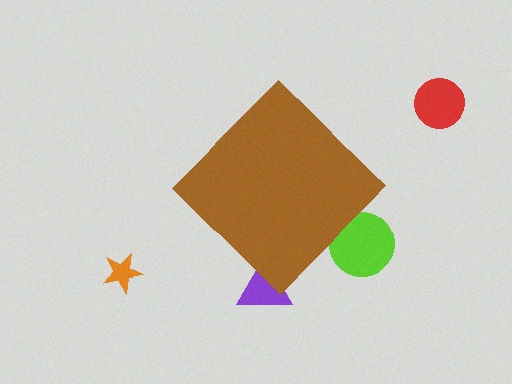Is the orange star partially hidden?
No, the orange star is fully visible.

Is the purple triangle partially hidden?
Yes, the purple triangle is partially hidden behind the brown diamond.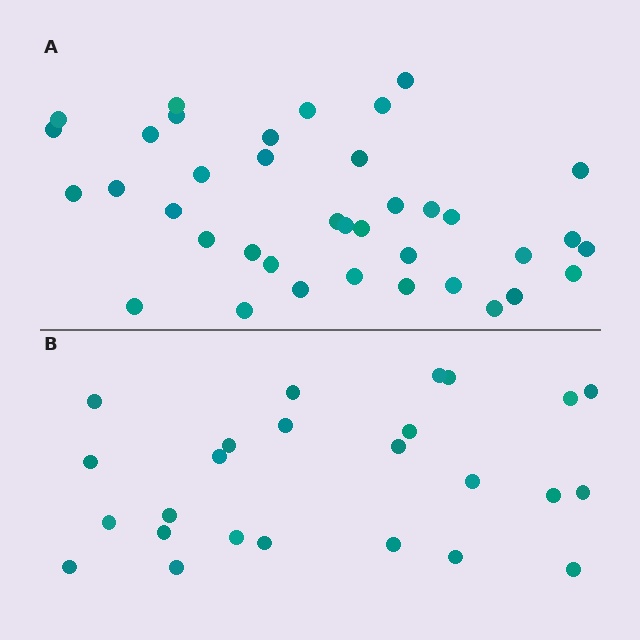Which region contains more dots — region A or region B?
Region A (the top region) has more dots.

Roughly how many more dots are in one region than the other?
Region A has approximately 15 more dots than region B.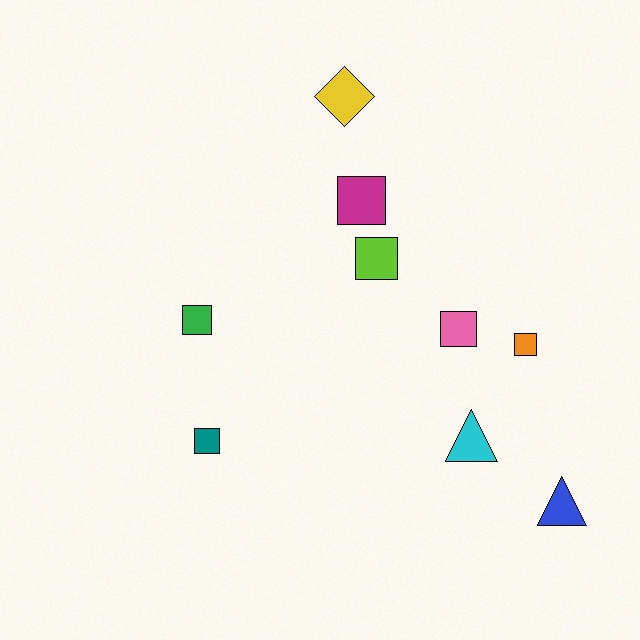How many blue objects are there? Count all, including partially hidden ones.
There is 1 blue object.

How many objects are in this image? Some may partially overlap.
There are 9 objects.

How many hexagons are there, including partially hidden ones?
There are no hexagons.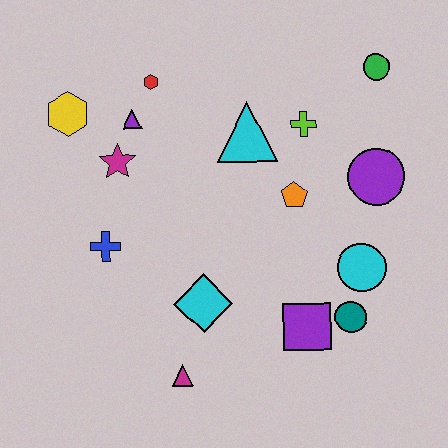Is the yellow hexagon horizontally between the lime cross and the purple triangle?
No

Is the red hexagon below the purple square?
No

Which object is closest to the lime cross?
The cyan triangle is closest to the lime cross.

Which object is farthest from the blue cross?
The green circle is farthest from the blue cross.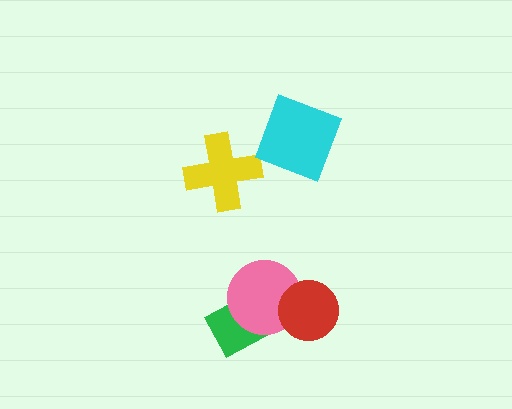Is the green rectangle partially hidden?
Yes, it is partially covered by another shape.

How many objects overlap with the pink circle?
2 objects overlap with the pink circle.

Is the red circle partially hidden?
No, no other shape covers it.